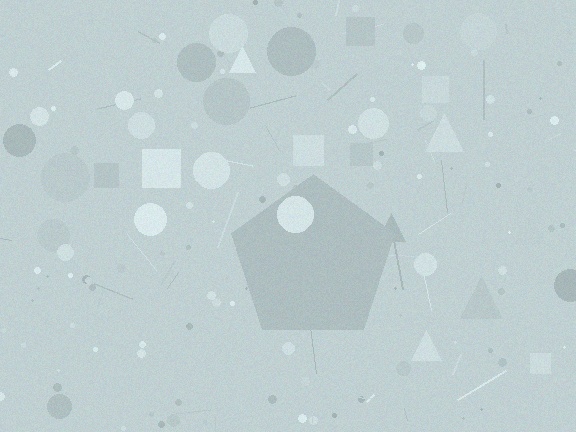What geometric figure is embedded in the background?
A pentagon is embedded in the background.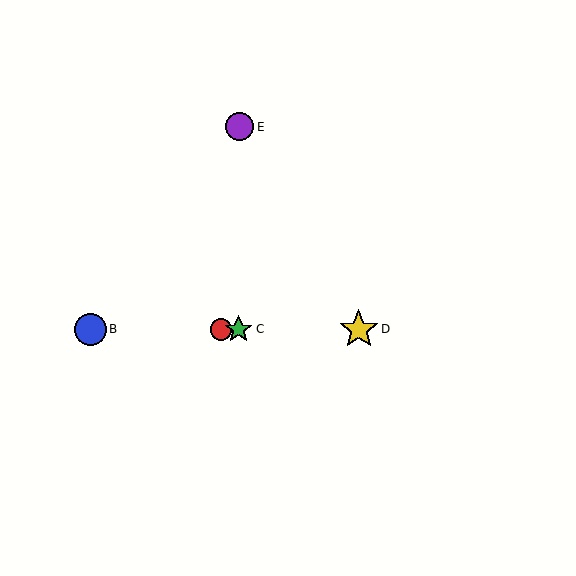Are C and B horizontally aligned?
Yes, both are at y≈329.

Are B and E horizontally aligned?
No, B is at y≈329 and E is at y≈127.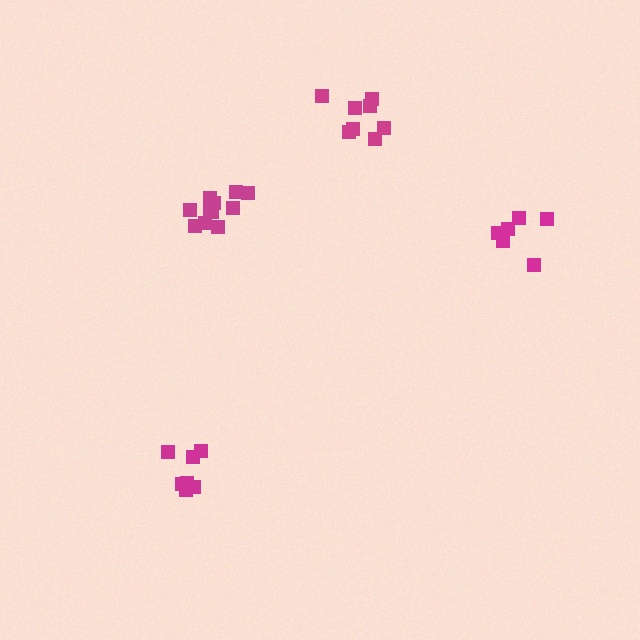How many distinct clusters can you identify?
There are 4 distinct clusters.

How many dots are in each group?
Group 1: 8 dots, Group 2: 11 dots, Group 3: 6 dots, Group 4: 7 dots (32 total).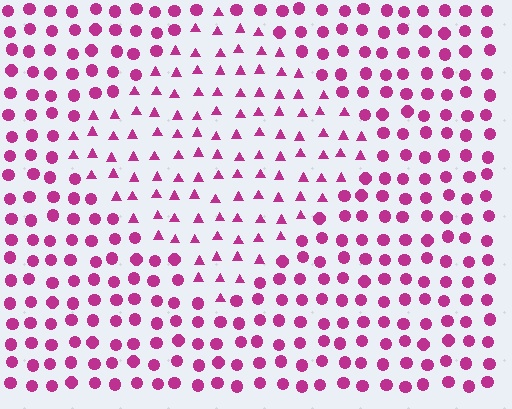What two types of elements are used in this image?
The image uses triangles inside the diamond region and circles outside it.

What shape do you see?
I see a diamond.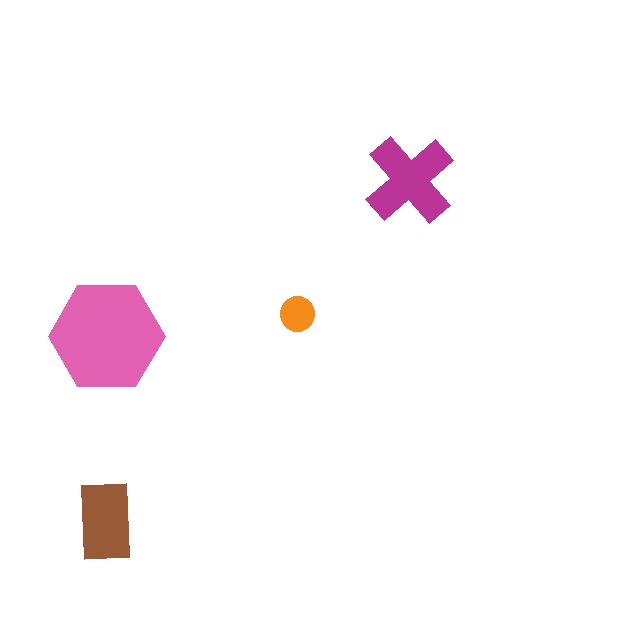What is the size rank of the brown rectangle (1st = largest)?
3rd.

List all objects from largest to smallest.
The pink hexagon, the magenta cross, the brown rectangle, the orange circle.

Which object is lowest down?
The brown rectangle is bottommost.